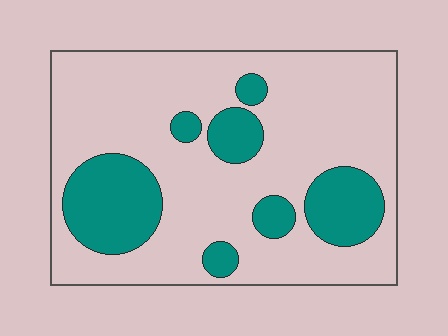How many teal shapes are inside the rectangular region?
7.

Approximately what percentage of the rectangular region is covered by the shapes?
Approximately 25%.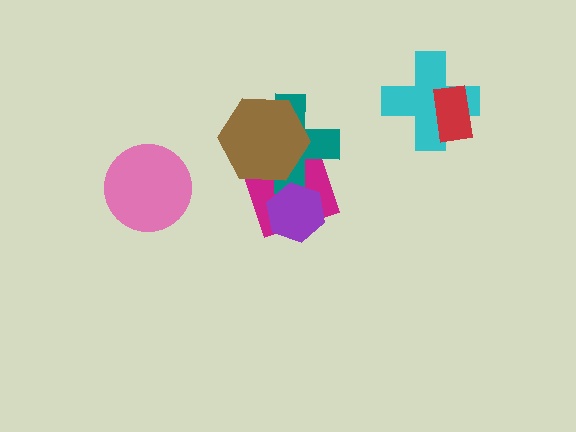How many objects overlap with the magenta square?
3 objects overlap with the magenta square.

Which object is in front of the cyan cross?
The red rectangle is in front of the cyan cross.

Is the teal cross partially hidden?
Yes, it is partially covered by another shape.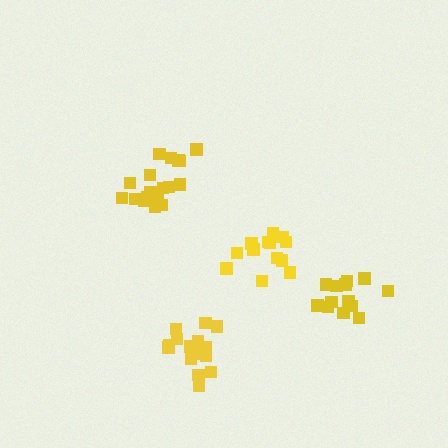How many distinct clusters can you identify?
There are 4 distinct clusters.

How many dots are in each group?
Group 1: 18 dots, Group 2: 13 dots, Group 3: 13 dots, Group 4: 15 dots (59 total).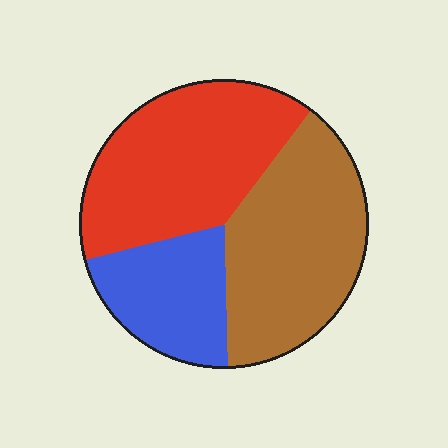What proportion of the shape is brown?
Brown takes up about two fifths (2/5) of the shape.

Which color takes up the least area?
Blue, at roughly 20%.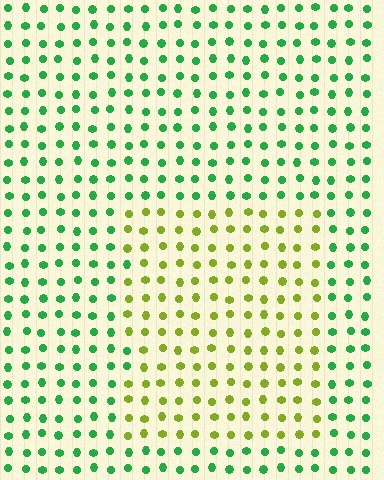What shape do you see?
I see a rectangle.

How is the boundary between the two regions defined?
The boundary is defined purely by a slight shift in hue (about 57 degrees). Spacing, size, and orientation are identical on both sides.